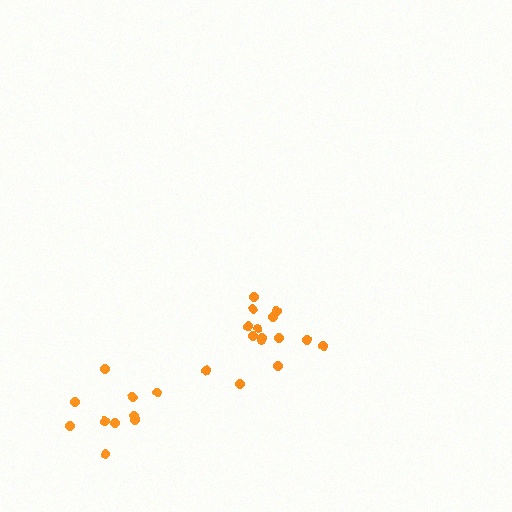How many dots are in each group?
Group 1: 15 dots, Group 2: 10 dots (25 total).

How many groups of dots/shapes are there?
There are 2 groups.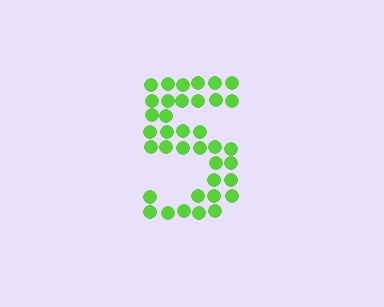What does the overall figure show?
The overall figure shows the digit 5.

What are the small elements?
The small elements are circles.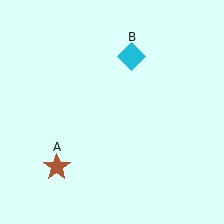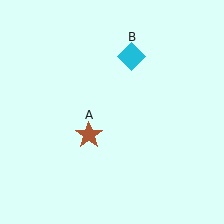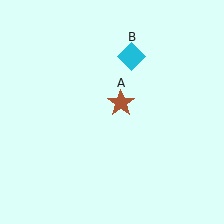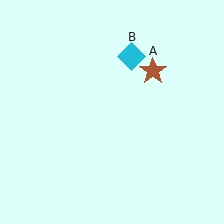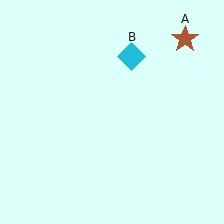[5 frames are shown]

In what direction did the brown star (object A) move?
The brown star (object A) moved up and to the right.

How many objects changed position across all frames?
1 object changed position: brown star (object A).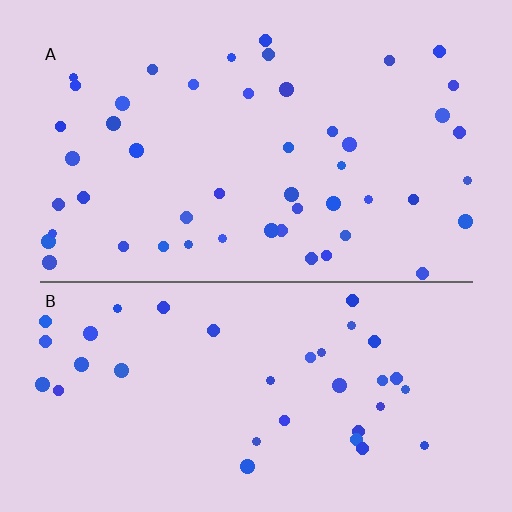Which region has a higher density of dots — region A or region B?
A (the top).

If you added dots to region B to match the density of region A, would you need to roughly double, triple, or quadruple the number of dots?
Approximately double.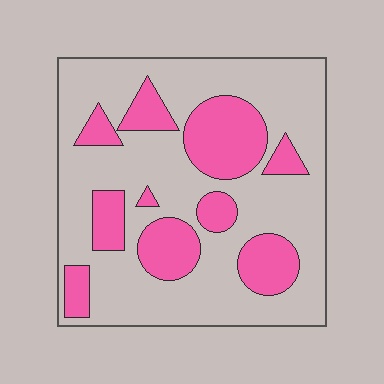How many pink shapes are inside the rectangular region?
10.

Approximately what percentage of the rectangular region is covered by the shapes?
Approximately 30%.